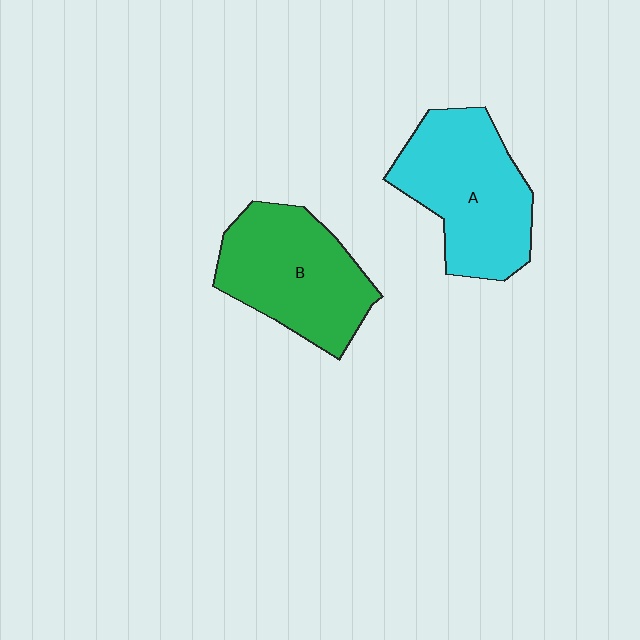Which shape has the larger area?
Shape A (cyan).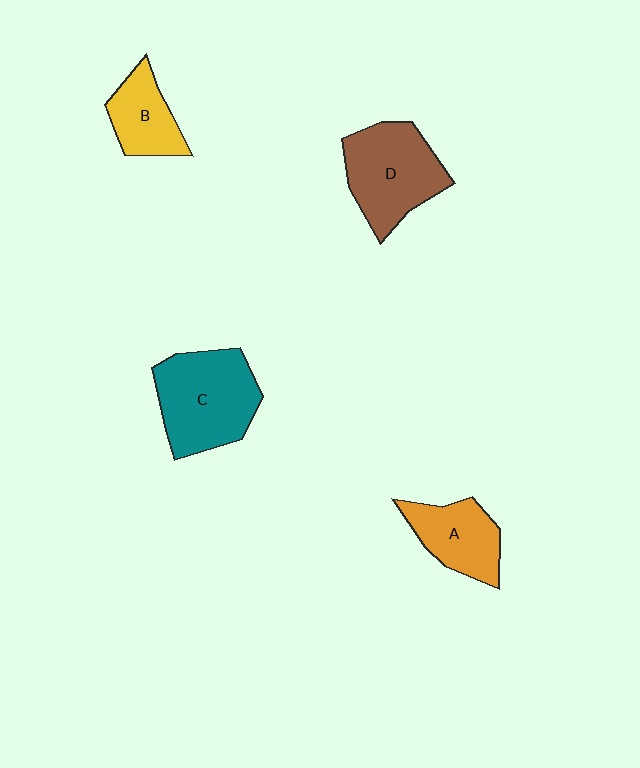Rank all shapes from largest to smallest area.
From largest to smallest: C (teal), D (brown), A (orange), B (yellow).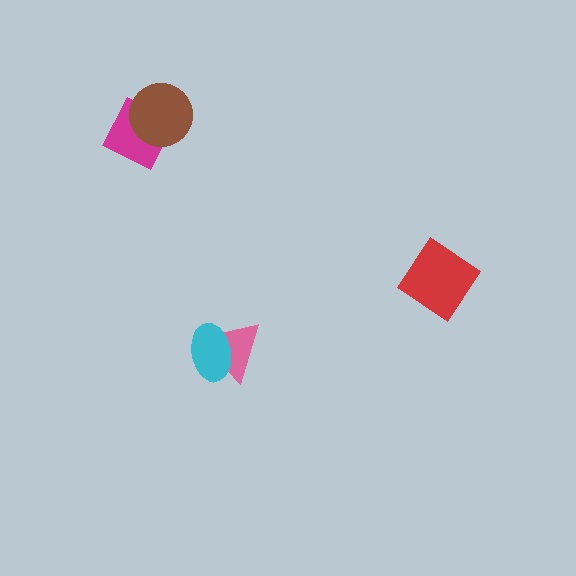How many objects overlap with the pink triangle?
1 object overlaps with the pink triangle.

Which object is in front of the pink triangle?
The cyan ellipse is in front of the pink triangle.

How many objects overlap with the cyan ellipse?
1 object overlaps with the cyan ellipse.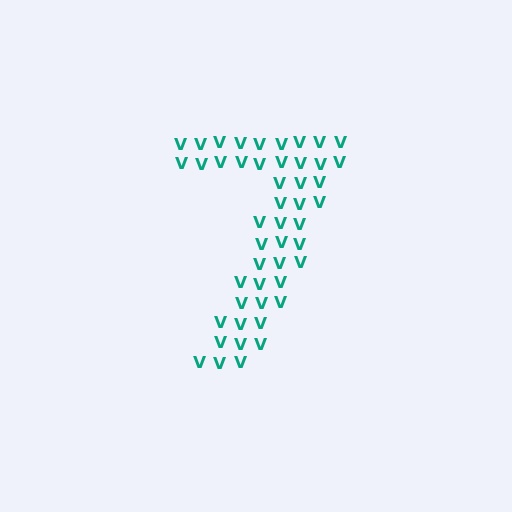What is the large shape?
The large shape is the digit 7.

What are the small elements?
The small elements are letter V's.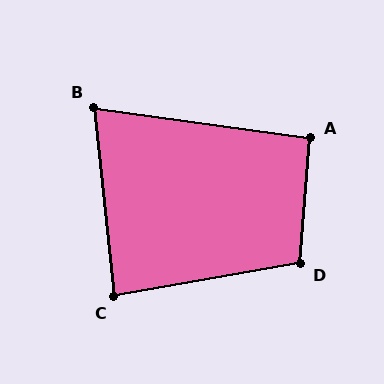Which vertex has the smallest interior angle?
B, at approximately 76 degrees.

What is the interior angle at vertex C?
Approximately 86 degrees (approximately right).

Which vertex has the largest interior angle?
D, at approximately 104 degrees.